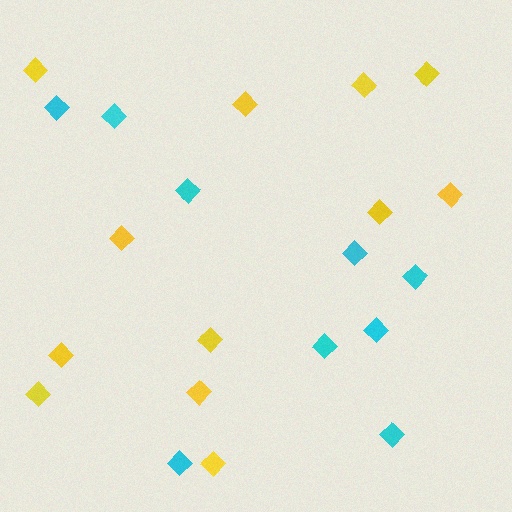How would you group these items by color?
There are 2 groups: one group of cyan diamonds (9) and one group of yellow diamonds (12).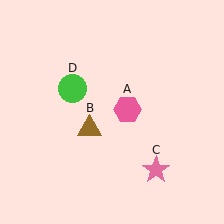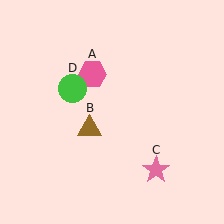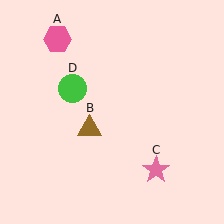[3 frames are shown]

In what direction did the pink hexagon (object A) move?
The pink hexagon (object A) moved up and to the left.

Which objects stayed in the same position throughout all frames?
Brown triangle (object B) and pink star (object C) and green circle (object D) remained stationary.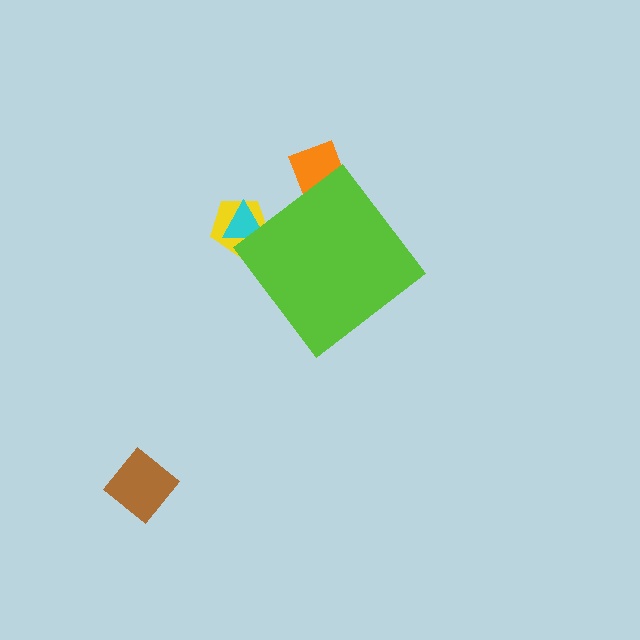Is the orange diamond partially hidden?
Yes, the orange diamond is partially hidden behind the lime diamond.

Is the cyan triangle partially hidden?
Yes, the cyan triangle is partially hidden behind the lime diamond.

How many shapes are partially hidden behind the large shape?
3 shapes are partially hidden.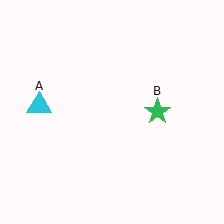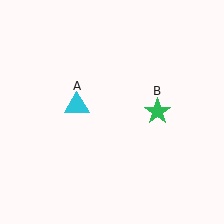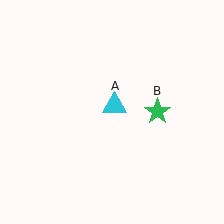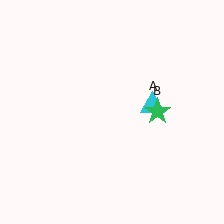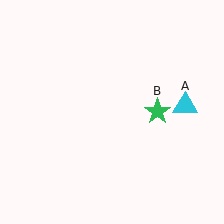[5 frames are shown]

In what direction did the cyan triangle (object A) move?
The cyan triangle (object A) moved right.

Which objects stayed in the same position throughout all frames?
Green star (object B) remained stationary.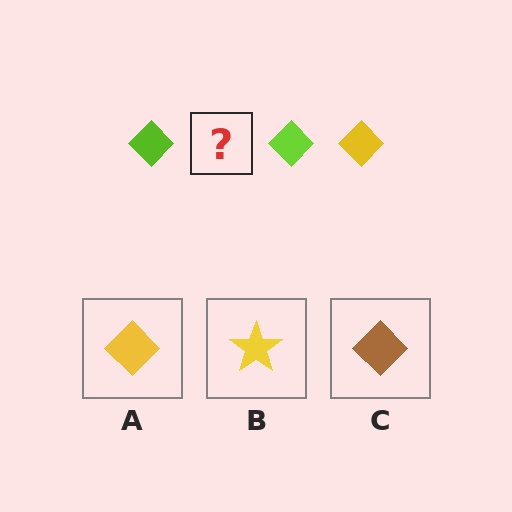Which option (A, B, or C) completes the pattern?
A.